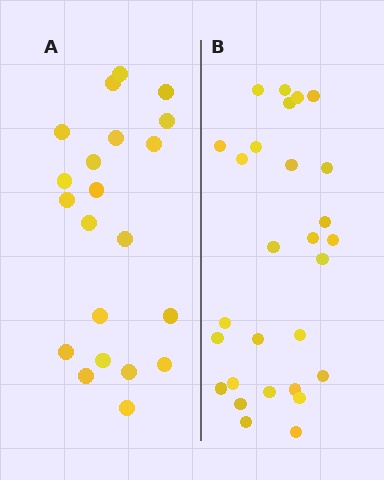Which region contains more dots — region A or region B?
Region B (the right region) has more dots.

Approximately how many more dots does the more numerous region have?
Region B has roughly 8 or so more dots than region A.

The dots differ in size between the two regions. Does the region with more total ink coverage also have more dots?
No. Region A has more total ink coverage because its dots are larger, but region B actually contains more individual dots. Total area can be misleading — the number of items is what matters here.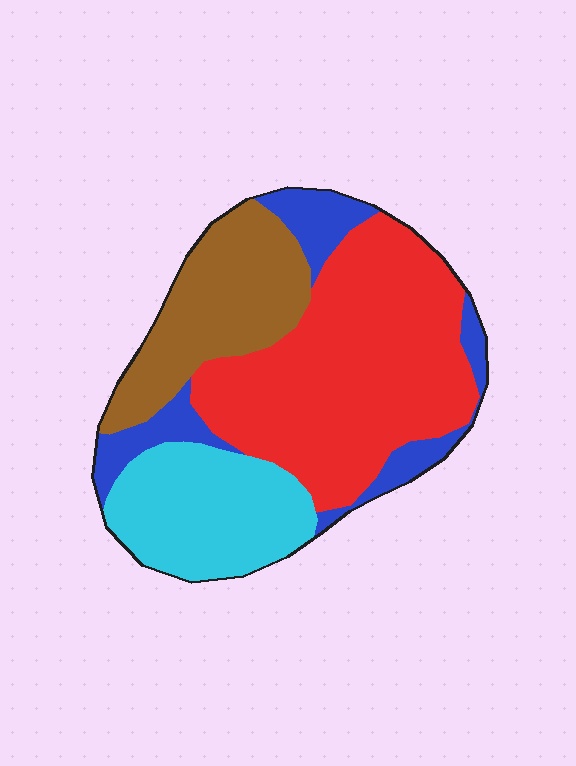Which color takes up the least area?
Blue, at roughly 15%.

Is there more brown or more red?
Red.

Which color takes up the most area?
Red, at roughly 45%.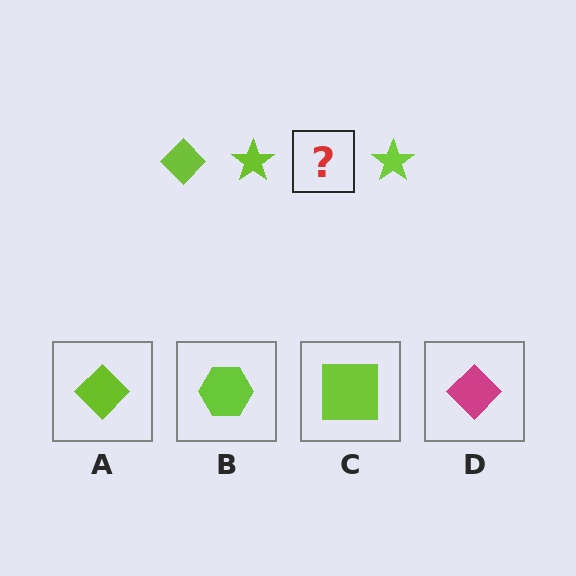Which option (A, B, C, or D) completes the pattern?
A.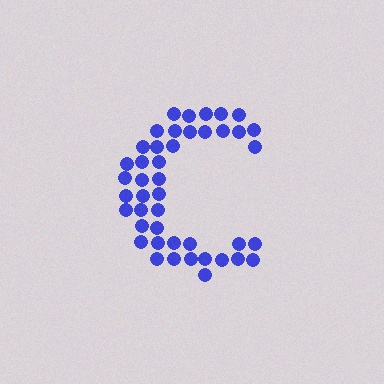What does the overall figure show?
The overall figure shows the letter C.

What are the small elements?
The small elements are circles.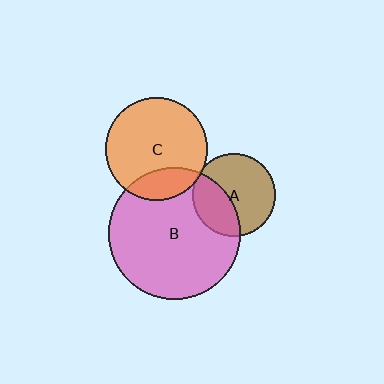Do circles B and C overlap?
Yes.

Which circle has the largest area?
Circle B (pink).